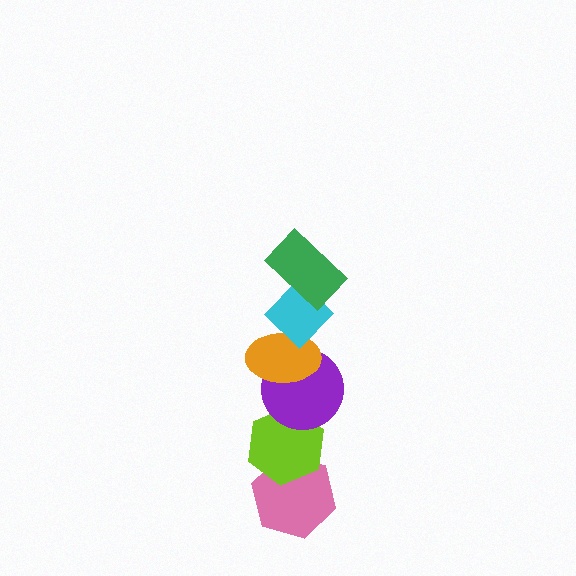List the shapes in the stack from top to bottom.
From top to bottom: the green rectangle, the cyan diamond, the orange ellipse, the purple circle, the lime hexagon, the pink hexagon.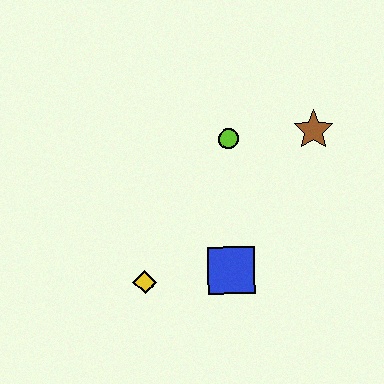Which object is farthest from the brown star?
The yellow diamond is farthest from the brown star.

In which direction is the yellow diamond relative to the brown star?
The yellow diamond is to the left of the brown star.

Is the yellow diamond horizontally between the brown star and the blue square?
No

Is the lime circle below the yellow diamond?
No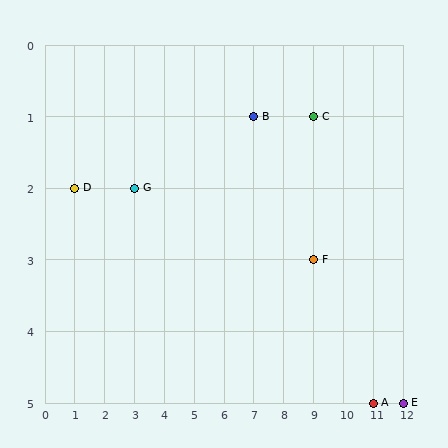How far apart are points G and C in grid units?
Points G and C are 6 columns and 1 row apart (about 6.1 grid units diagonally).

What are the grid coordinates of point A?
Point A is at grid coordinates (11, 5).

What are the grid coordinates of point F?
Point F is at grid coordinates (9, 3).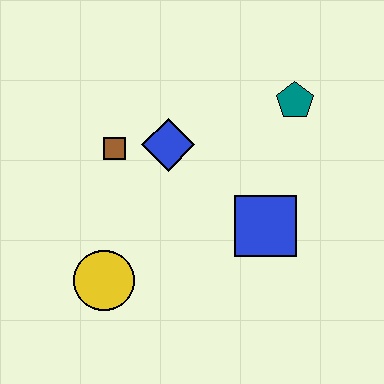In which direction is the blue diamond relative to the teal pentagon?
The blue diamond is to the left of the teal pentagon.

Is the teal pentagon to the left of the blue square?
No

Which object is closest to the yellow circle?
The brown square is closest to the yellow circle.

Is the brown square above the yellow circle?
Yes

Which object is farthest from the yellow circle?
The teal pentagon is farthest from the yellow circle.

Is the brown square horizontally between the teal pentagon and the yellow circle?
Yes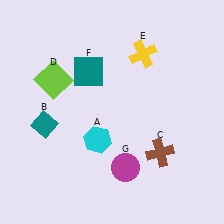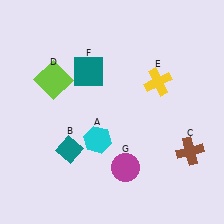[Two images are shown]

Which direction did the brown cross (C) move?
The brown cross (C) moved right.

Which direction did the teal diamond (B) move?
The teal diamond (B) moved right.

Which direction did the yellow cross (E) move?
The yellow cross (E) moved down.